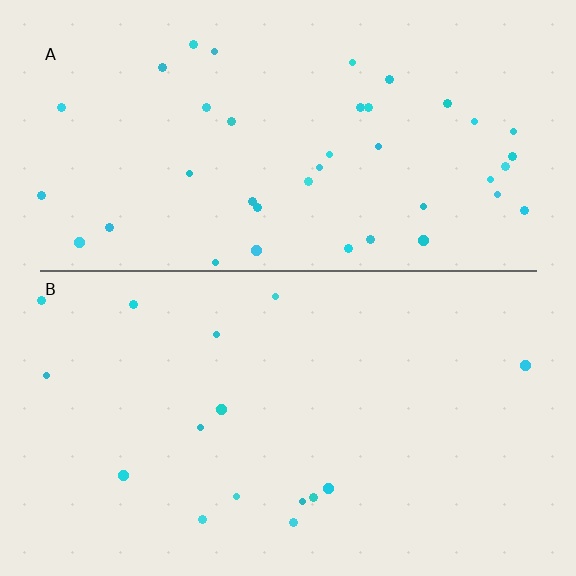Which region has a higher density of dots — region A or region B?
A (the top).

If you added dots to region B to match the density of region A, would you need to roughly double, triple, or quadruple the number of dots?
Approximately triple.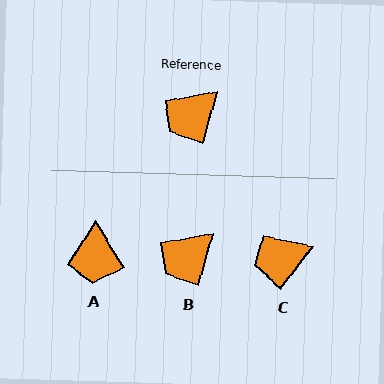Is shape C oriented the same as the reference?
No, it is off by about 23 degrees.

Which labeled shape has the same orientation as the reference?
B.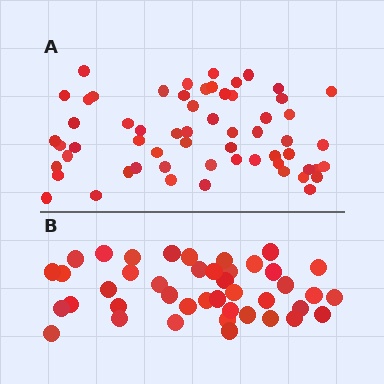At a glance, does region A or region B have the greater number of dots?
Region A (the top region) has more dots.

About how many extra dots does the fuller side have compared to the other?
Region A has approximately 20 more dots than region B.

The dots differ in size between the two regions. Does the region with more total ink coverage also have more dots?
No. Region B has more total ink coverage because its dots are larger, but region A actually contains more individual dots. Total area can be misleading — the number of items is what matters here.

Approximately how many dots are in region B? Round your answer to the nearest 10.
About 40 dots. (The exact count is 42, which rounds to 40.)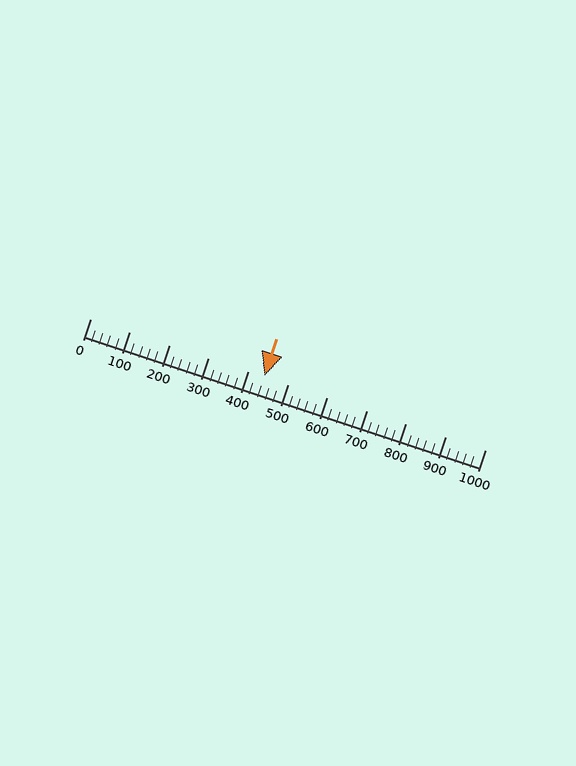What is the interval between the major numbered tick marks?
The major tick marks are spaced 100 units apart.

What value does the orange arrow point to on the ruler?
The orange arrow points to approximately 440.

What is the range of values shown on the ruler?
The ruler shows values from 0 to 1000.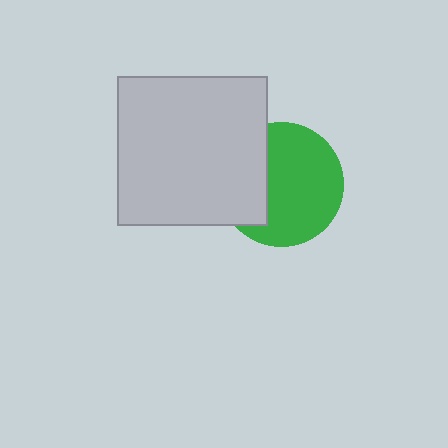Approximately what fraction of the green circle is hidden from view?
Roughly 32% of the green circle is hidden behind the light gray square.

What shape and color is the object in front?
The object in front is a light gray square.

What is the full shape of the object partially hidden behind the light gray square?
The partially hidden object is a green circle.